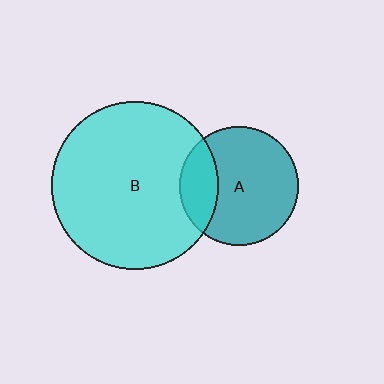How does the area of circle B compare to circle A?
Approximately 2.0 times.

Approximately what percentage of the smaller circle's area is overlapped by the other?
Approximately 25%.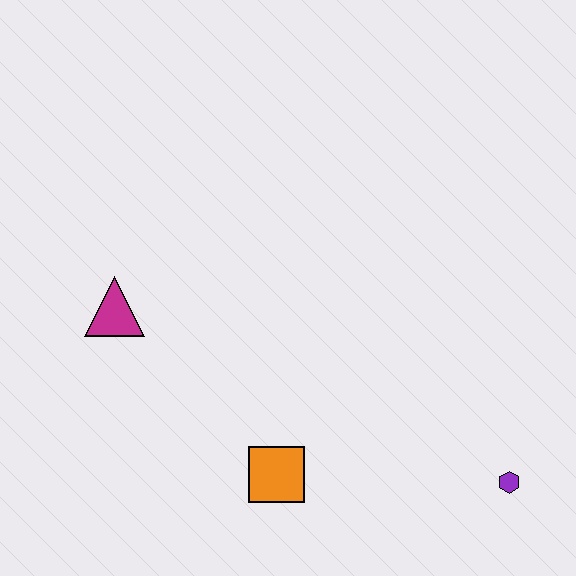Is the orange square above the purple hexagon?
Yes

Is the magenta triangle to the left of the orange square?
Yes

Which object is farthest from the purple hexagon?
The magenta triangle is farthest from the purple hexagon.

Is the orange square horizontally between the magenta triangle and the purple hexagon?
Yes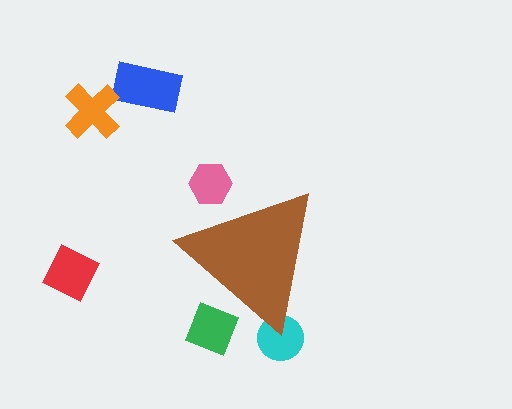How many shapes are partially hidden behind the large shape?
3 shapes are partially hidden.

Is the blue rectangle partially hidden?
No, the blue rectangle is fully visible.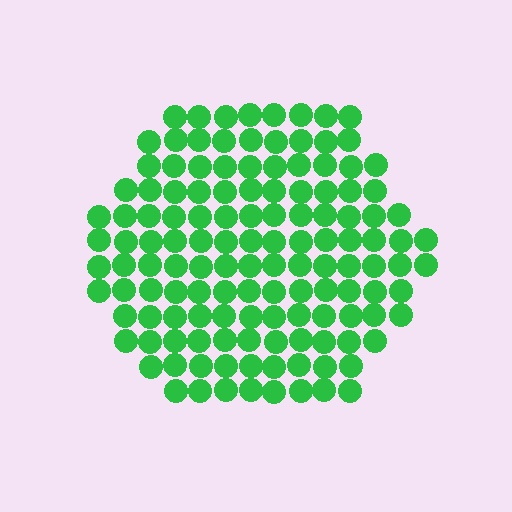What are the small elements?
The small elements are circles.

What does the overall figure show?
The overall figure shows a hexagon.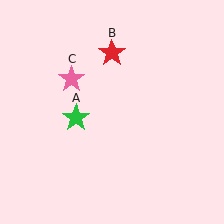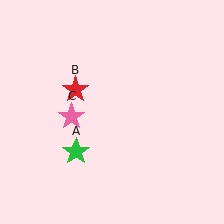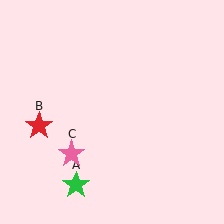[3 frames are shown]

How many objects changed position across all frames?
3 objects changed position: green star (object A), red star (object B), pink star (object C).